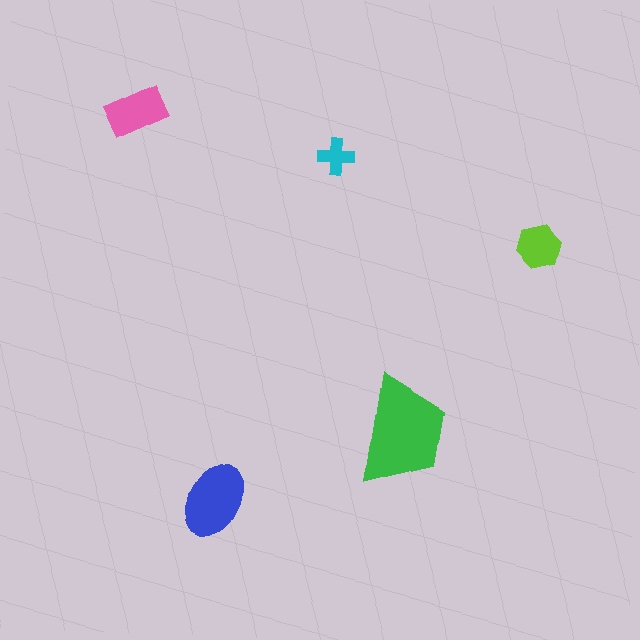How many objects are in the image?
There are 5 objects in the image.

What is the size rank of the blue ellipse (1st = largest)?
2nd.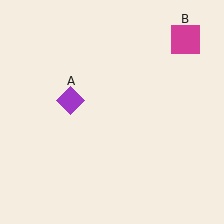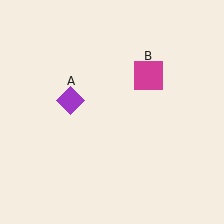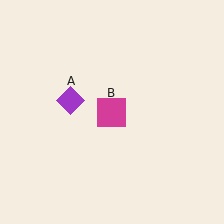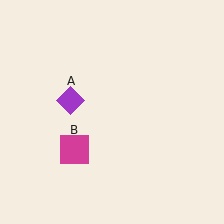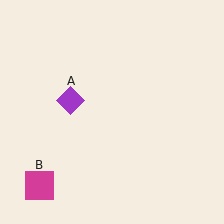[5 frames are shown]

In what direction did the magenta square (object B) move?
The magenta square (object B) moved down and to the left.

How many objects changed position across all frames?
1 object changed position: magenta square (object B).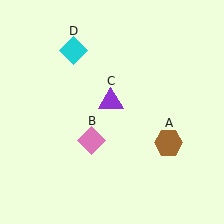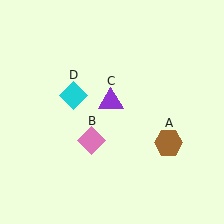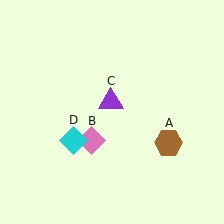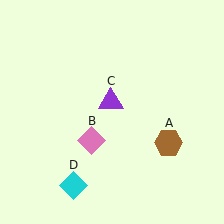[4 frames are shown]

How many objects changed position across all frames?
1 object changed position: cyan diamond (object D).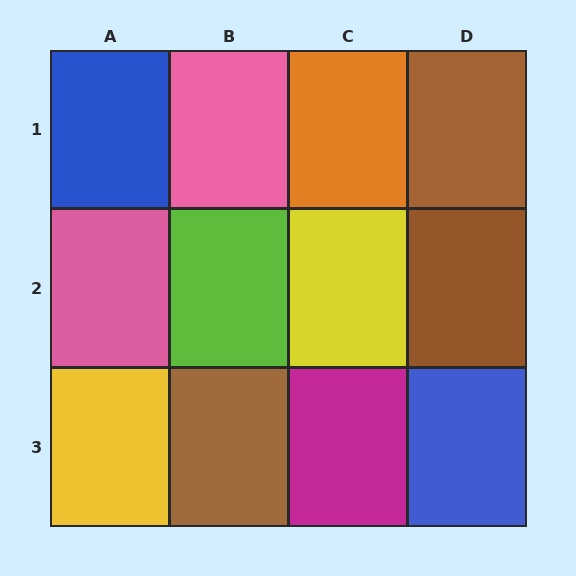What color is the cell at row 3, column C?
Magenta.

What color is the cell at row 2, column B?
Lime.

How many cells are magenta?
1 cell is magenta.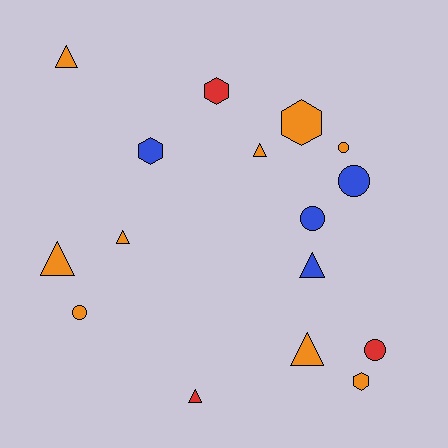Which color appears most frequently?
Orange, with 9 objects.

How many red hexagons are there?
There is 1 red hexagon.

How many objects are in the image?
There are 16 objects.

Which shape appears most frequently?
Triangle, with 7 objects.